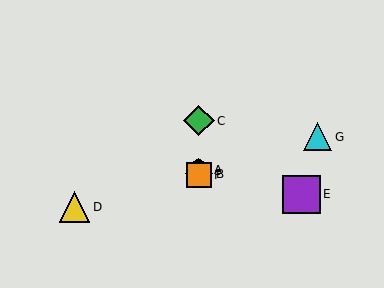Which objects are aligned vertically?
Objects A, B, C, F are aligned vertically.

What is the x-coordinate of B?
Object B is at x≈199.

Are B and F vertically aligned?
Yes, both are at x≈199.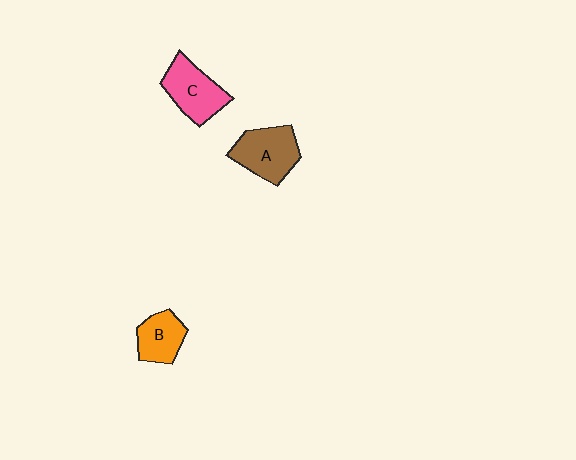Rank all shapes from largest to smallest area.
From largest to smallest: A (brown), C (pink), B (orange).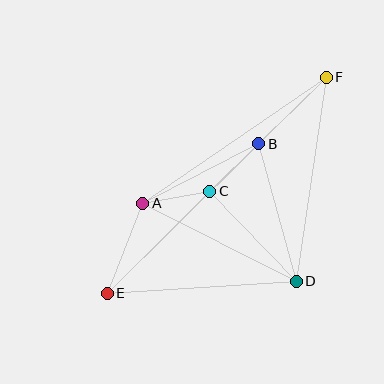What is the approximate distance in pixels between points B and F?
The distance between B and F is approximately 95 pixels.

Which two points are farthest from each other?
Points E and F are farthest from each other.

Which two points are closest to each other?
Points A and C are closest to each other.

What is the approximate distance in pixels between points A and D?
The distance between A and D is approximately 172 pixels.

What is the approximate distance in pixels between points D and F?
The distance between D and F is approximately 207 pixels.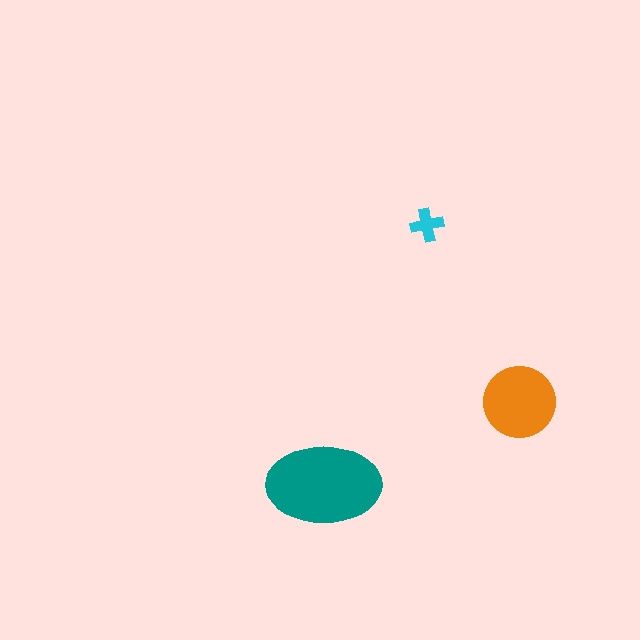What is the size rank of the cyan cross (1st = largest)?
3rd.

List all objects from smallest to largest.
The cyan cross, the orange circle, the teal ellipse.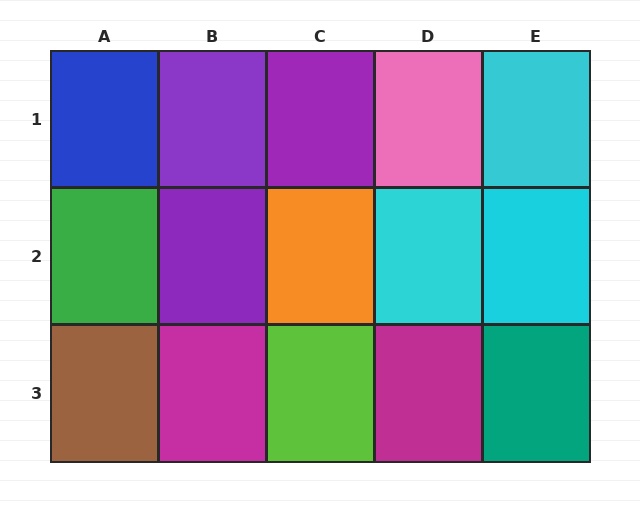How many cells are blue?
1 cell is blue.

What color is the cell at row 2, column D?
Cyan.